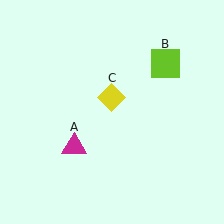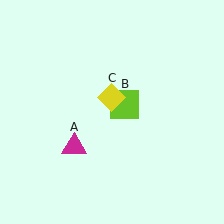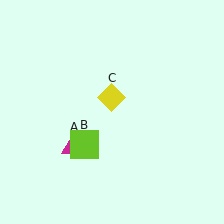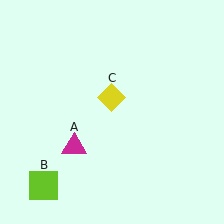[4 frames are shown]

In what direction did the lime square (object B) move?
The lime square (object B) moved down and to the left.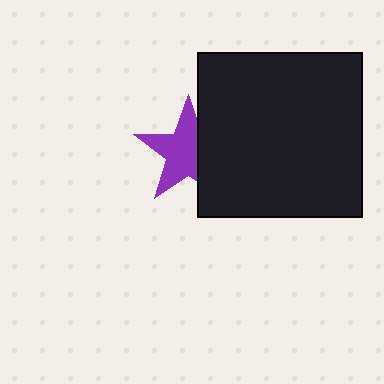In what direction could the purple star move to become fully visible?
The purple star could move left. That would shift it out from behind the black square entirely.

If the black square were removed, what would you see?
You would see the complete purple star.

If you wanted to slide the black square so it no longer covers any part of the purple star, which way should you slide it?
Slide it right — that is the most direct way to separate the two shapes.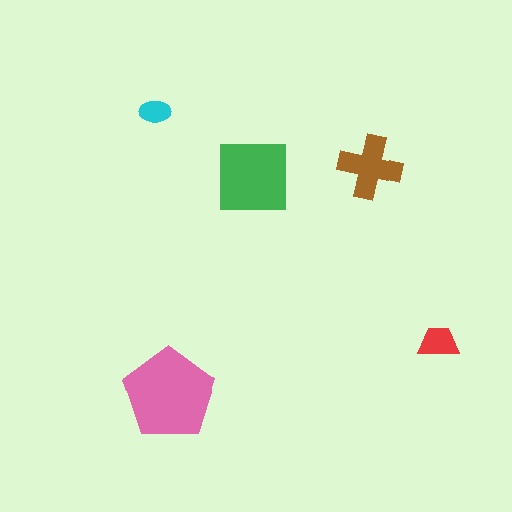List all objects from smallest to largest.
The cyan ellipse, the red trapezoid, the brown cross, the green square, the pink pentagon.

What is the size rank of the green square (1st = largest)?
2nd.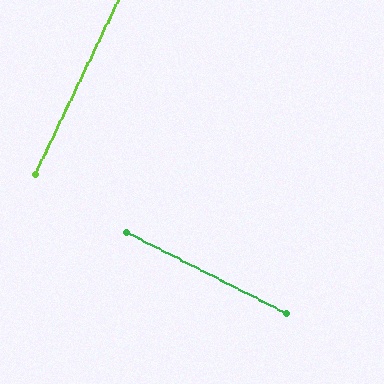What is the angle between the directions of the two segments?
Approximately 88 degrees.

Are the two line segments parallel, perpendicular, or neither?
Perpendicular — they meet at approximately 88°.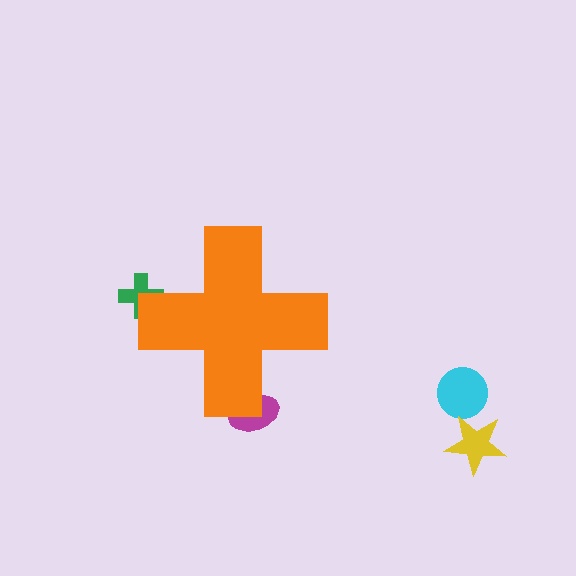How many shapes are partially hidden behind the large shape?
2 shapes are partially hidden.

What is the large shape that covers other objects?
An orange cross.